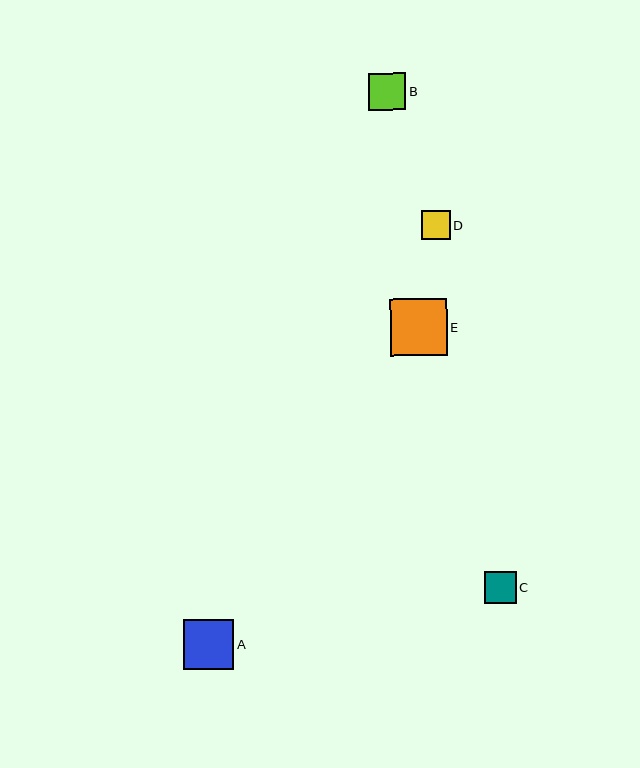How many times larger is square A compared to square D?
Square A is approximately 1.7 times the size of square D.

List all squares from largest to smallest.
From largest to smallest: E, A, B, C, D.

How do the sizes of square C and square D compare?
Square C and square D are approximately the same size.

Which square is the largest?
Square E is the largest with a size of approximately 57 pixels.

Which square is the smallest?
Square D is the smallest with a size of approximately 29 pixels.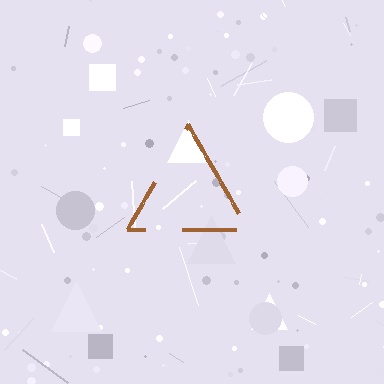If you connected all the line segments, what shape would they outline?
They would outline a triangle.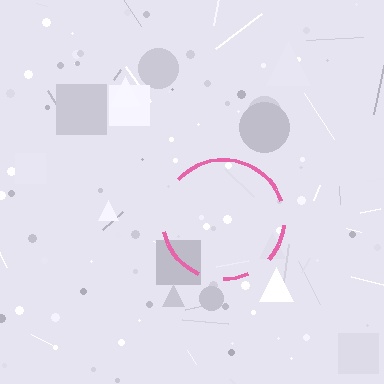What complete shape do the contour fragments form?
The contour fragments form a circle.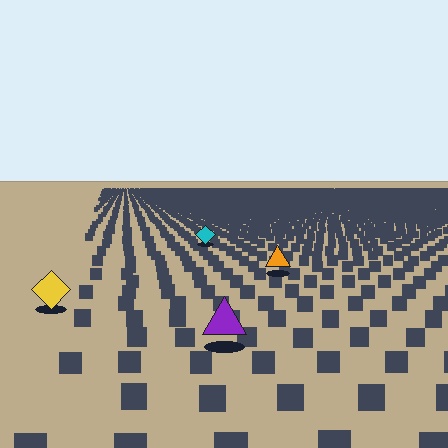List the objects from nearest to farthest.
From nearest to farthest: the purple triangle, the yellow diamond, the orange triangle, the cyan diamond.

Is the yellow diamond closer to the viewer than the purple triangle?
No. The purple triangle is closer — you can tell from the texture gradient: the ground texture is coarser near it.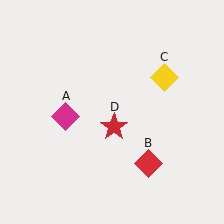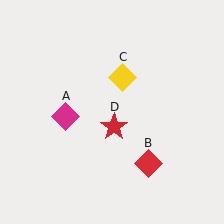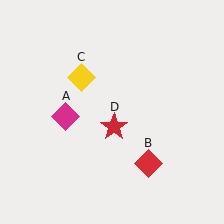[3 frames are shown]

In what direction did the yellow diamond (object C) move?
The yellow diamond (object C) moved left.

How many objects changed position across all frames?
1 object changed position: yellow diamond (object C).